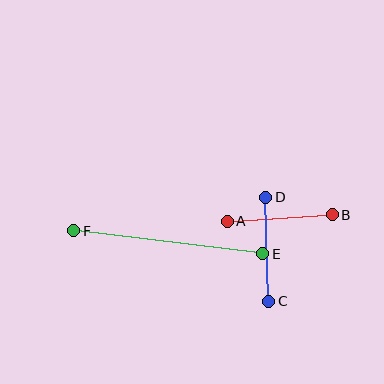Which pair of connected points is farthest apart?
Points E and F are farthest apart.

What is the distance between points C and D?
The distance is approximately 104 pixels.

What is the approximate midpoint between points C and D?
The midpoint is at approximately (267, 249) pixels.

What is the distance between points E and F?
The distance is approximately 191 pixels.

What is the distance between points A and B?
The distance is approximately 105 pixels.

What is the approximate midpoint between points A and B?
The midpoint is at approximately (280, 218) pixels.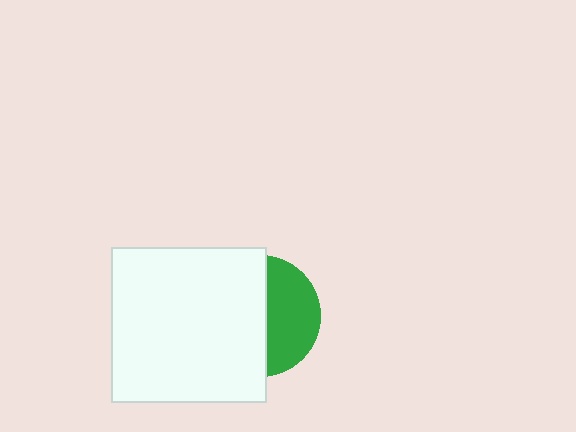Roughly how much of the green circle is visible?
A small part of it is visible (roughly 42%).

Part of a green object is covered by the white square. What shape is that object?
It is a circle.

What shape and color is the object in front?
The object in front is a white square.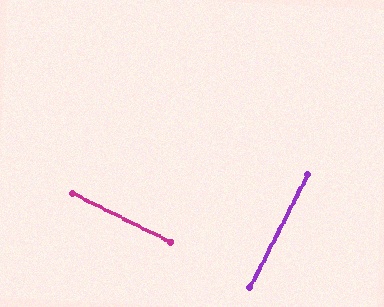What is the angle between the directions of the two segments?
Approximately 90 degrees.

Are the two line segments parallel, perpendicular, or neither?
Perpendicular — they meet at approximately 90°.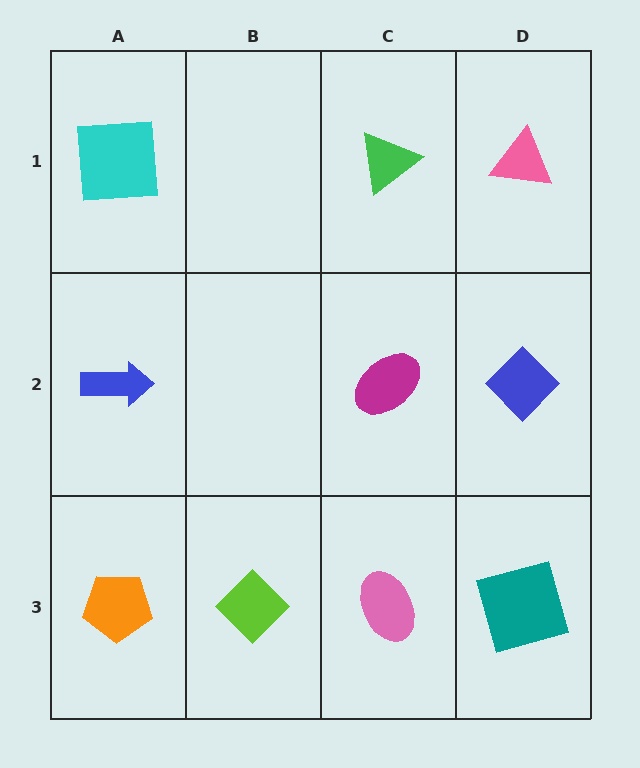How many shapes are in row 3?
4 shapes.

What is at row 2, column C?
A magenta ellipse.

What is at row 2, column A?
A blue arrow.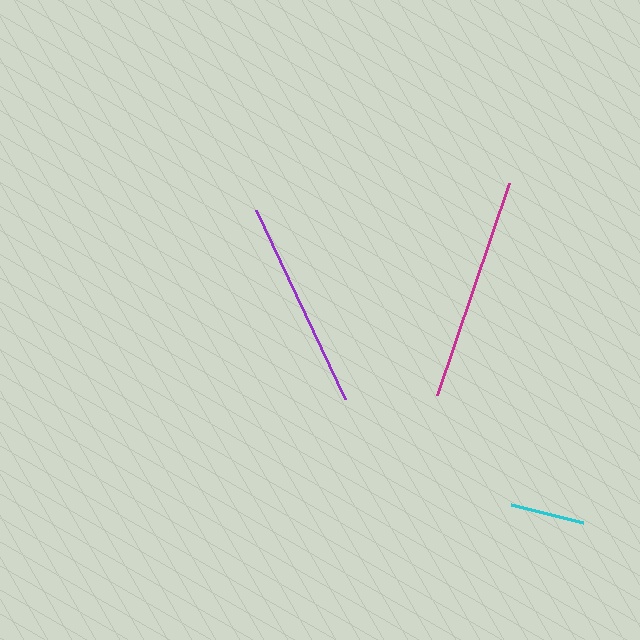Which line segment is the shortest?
The cyan line is the shortest at approximately 75 pixels.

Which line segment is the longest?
The magenta line is the longest at approximately 225 pixels.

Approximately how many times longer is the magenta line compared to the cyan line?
The magenta line is approximately 3.0 times the length of the cyan line.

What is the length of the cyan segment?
The cyan segment is approximately 75 pixels long.